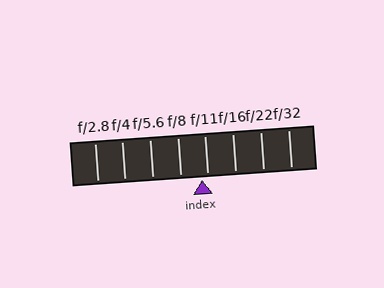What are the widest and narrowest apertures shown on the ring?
The widest aperture shown is f/2.8 and the narrowest is f/32.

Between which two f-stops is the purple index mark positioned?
The index mark is between f/8 and f/11.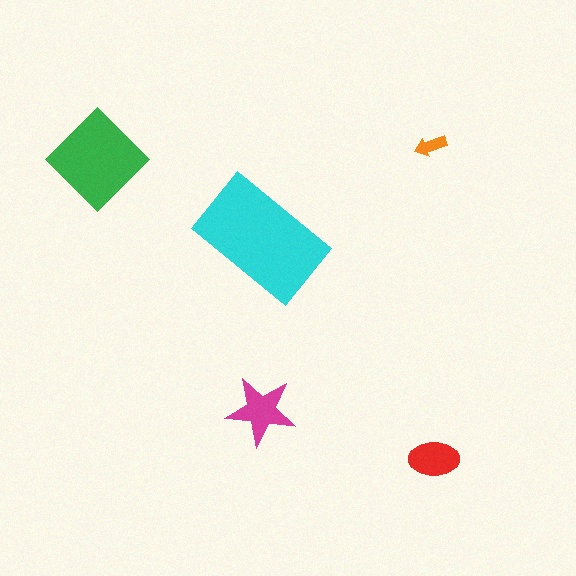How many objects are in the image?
There are 5 objects in the image.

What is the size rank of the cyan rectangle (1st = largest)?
1st.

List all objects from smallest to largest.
The orange arrow, the red ellipse, the magenta star, the green diamond, the cyan rectangle.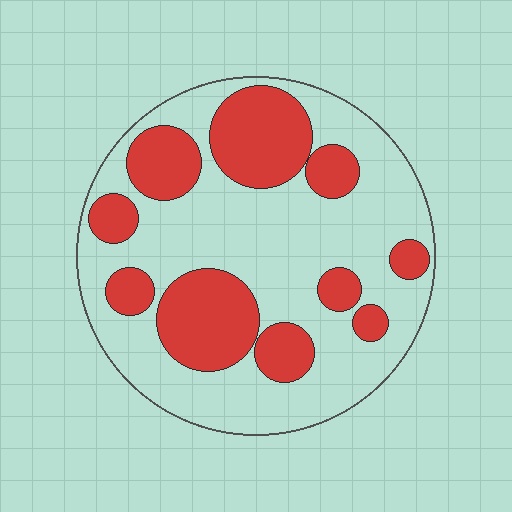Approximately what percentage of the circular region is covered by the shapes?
Approximately 35%.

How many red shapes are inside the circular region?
10.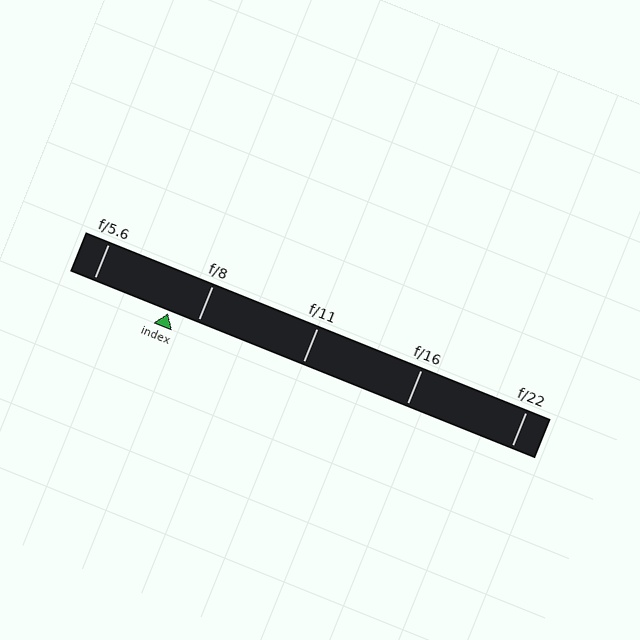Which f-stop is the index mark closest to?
The index mark is closest to f/8.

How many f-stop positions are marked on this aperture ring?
There are 5 f-stop positions marked.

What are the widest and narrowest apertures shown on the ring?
The widest aperture shown is f/5.6 and the narrowest is f/22.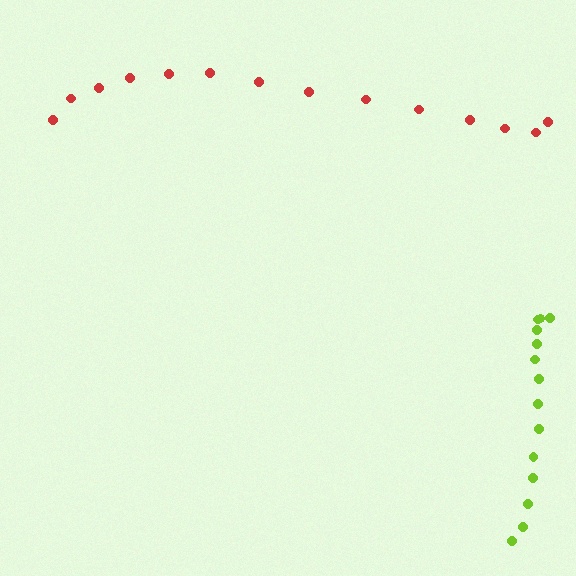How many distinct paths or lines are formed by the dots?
There are 2 distinct paths.